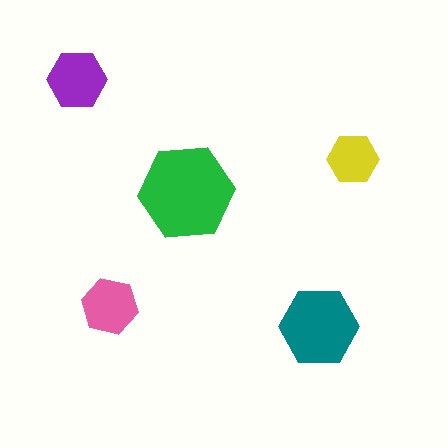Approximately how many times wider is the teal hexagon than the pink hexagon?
About 1.5 times wider.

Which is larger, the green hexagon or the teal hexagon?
The green one.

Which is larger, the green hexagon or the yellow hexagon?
The green one.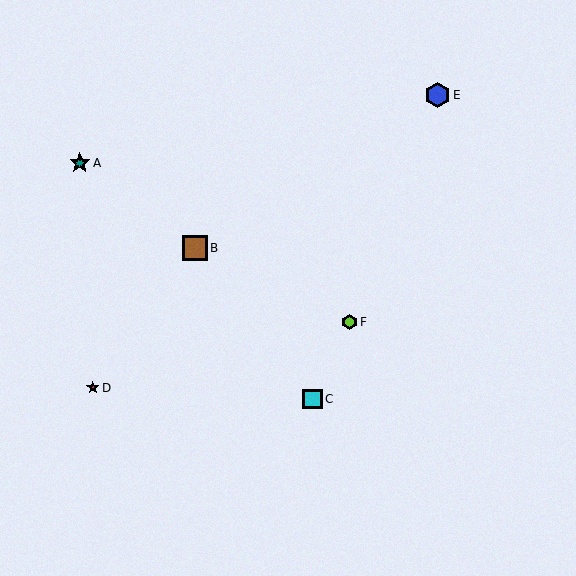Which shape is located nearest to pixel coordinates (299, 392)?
The cyan square (labeled C) at (312, 399) is nearest to that location.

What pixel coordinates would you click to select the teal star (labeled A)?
Click at (80, 163) to select the teal star A.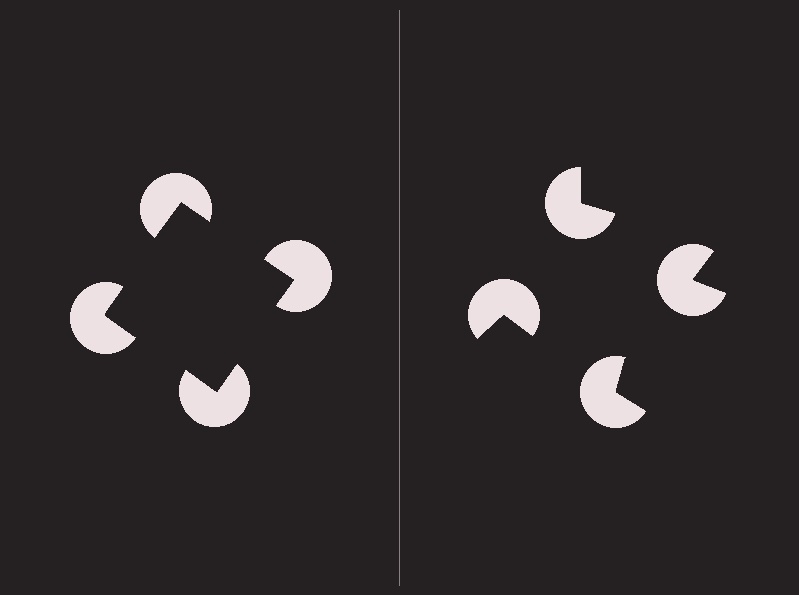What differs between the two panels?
The pac-man discs are positioned identically on both sides; only the wedge orientations differ. On the left they align to a square; on the right they are misaligned.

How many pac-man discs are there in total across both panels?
8 — 4 on each side.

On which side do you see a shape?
An illusory square appears on the left side. On the right side the wedge cuts are rotated, so no coherent shape forms.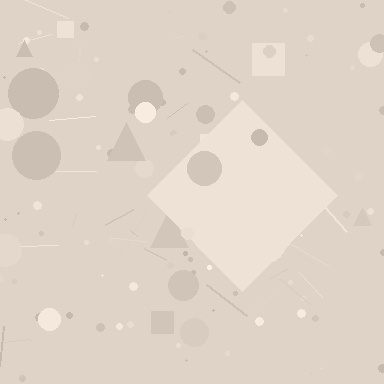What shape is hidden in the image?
A diamond is hidden in the image.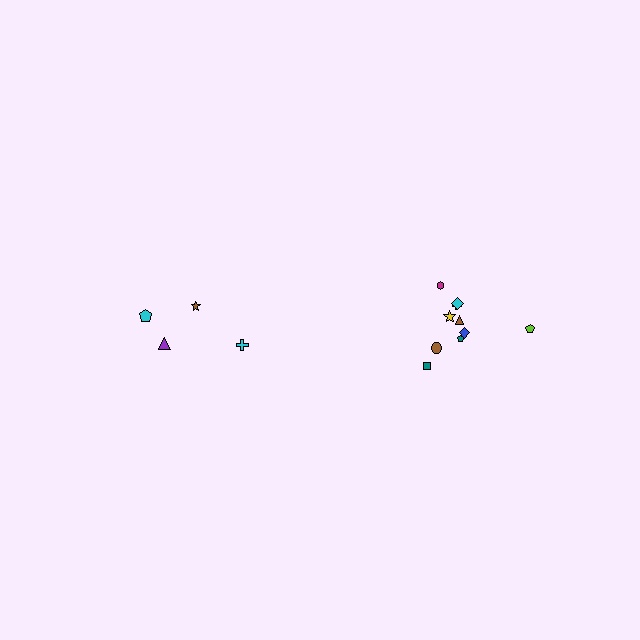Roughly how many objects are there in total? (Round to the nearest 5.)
Roughly 15 objects in total.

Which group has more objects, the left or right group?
The right group.